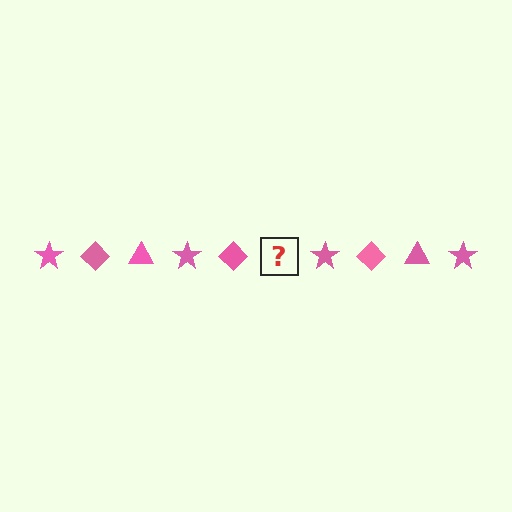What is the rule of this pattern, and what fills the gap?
The rule is that the pattern cycles through star, diamond, triangle shapes in pink. The gap should be filled with a pink triangle.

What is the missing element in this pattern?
The missing element is a pink triangle.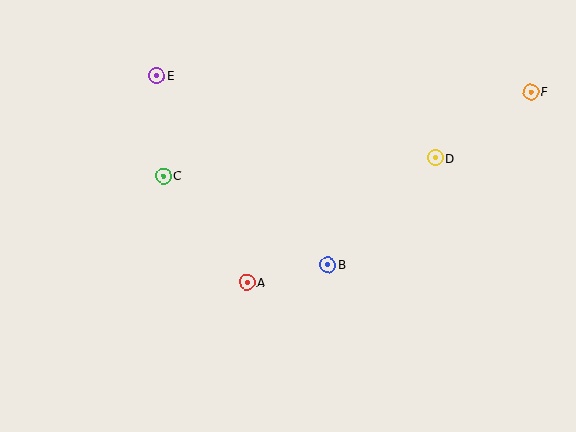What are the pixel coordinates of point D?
Point D is at (436, 158).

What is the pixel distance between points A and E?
The distance between A and E is 226 pixels.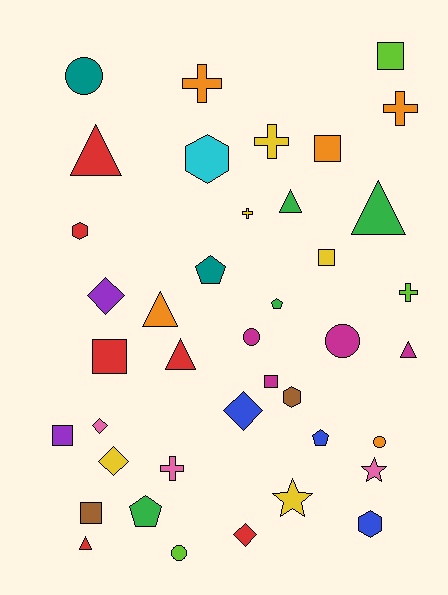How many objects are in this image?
There are 40 objects.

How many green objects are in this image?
There are 4 green objects.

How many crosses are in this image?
There are 6 crosses.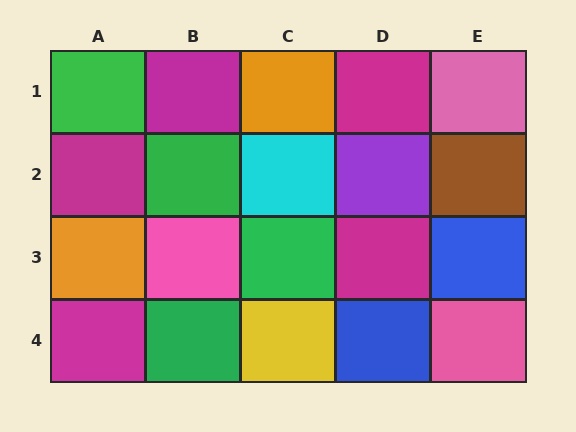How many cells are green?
4 cells are green.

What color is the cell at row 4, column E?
Pink.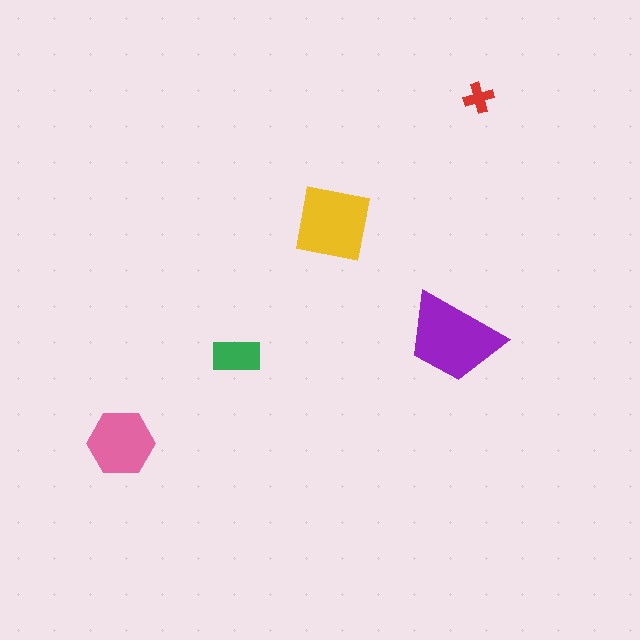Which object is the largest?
The purple trapezoid.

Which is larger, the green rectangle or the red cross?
The green rectangle.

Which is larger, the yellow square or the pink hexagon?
The yellow square.